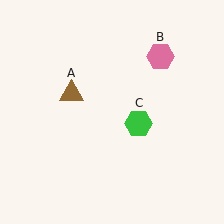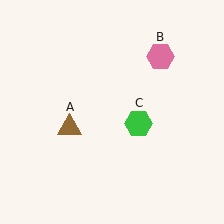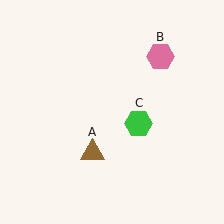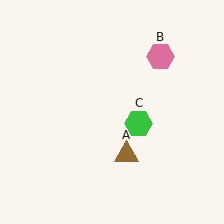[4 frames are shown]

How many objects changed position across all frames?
1 object changed position: brown triangle (object A).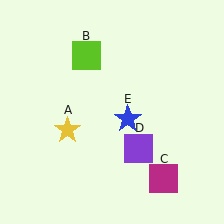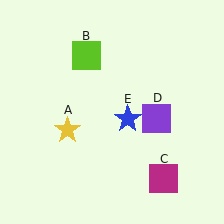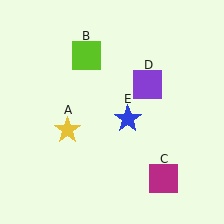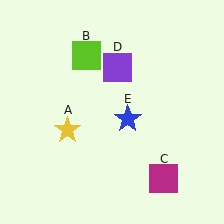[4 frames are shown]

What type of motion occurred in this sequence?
The purple square (object D) rotated counterclockwise around the center of the scene.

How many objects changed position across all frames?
1 object changed position: purple square (object D).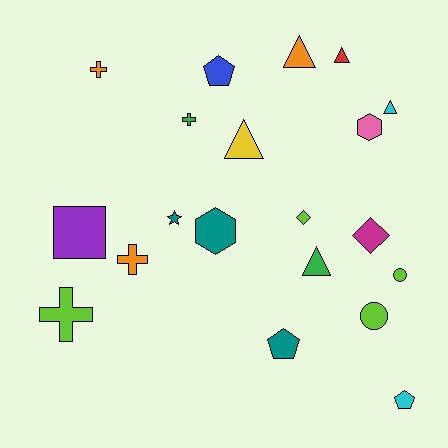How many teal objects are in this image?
There are 3 teal objects.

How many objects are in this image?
There are 20 objects.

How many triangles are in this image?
There are 5 triangles.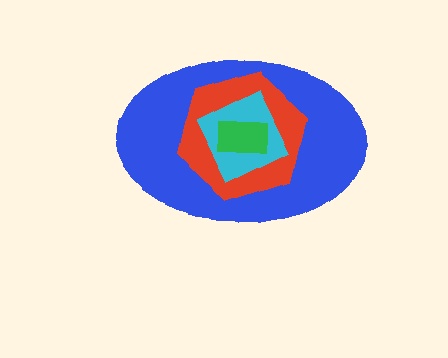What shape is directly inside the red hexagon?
The cyan square.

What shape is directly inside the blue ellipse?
The red hexagon.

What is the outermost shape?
The blue ellipse.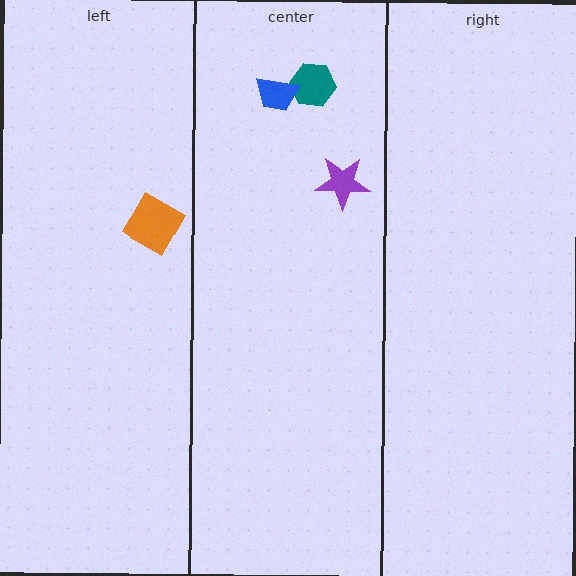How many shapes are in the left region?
1.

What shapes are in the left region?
The orange diamond.